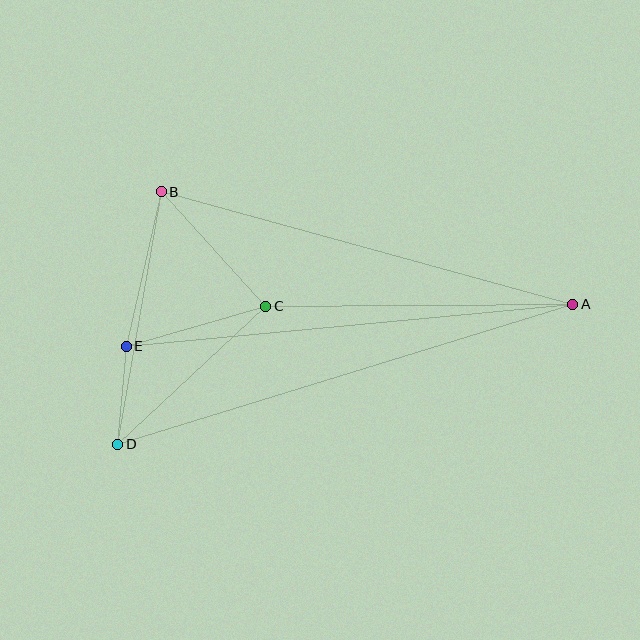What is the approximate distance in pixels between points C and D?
The distance between C and D is approximately 202 pixels.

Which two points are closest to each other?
Points D and E are closest to each other.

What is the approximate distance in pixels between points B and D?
The distance between B and D is approximately 256 pixels.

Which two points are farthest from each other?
Points A and D are farthest from each other.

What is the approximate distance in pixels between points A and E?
The distance between A and E is approximately 449 pixels.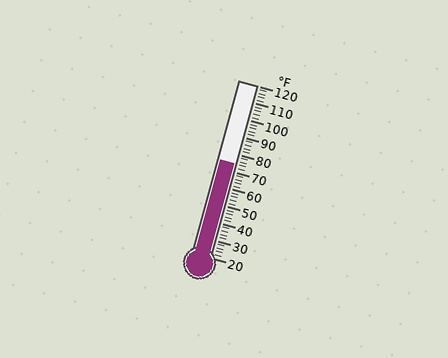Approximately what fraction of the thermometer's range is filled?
The thermometer is filled to approximately 55% of its range.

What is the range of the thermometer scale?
The thermometer scale ranges from 20°F to 120°F.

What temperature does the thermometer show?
The thermometer shows approximately 74°F.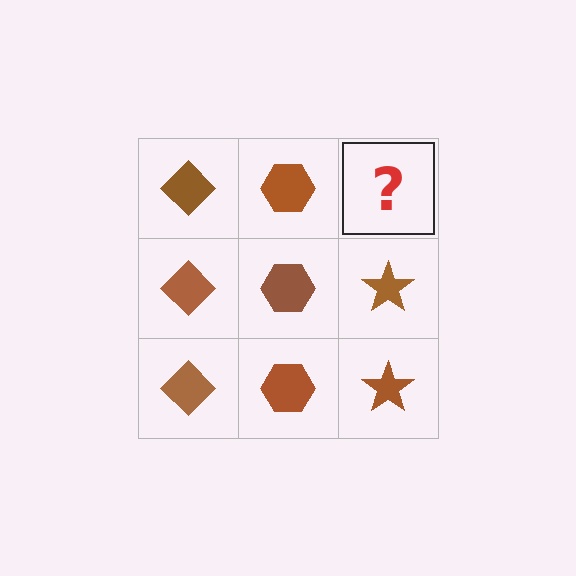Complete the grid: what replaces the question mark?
The question mark should be replaced with a brown star.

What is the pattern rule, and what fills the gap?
The rule is that each column has a consistent shape. The gap should be filled with a brown star.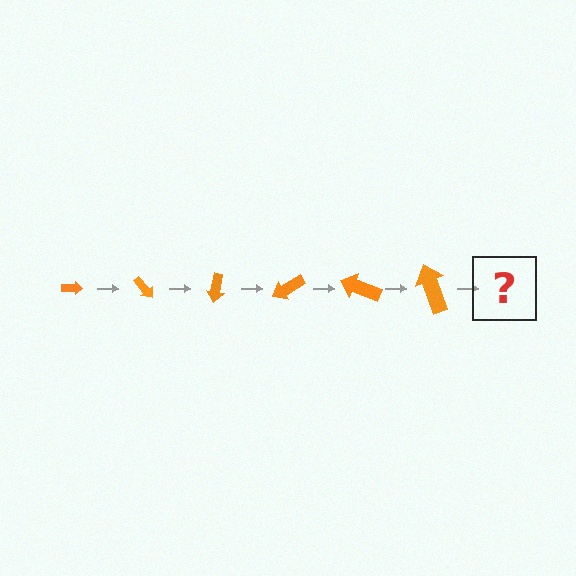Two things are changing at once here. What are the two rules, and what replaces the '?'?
The two rules are that the arrow grows larger each step and it rotates 50 degrees each step. The '?' should be an arrow, larger than the previous one and rotated 300 degrees from the start.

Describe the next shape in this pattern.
It should be an arrow, larger than the previous one and rotated 300 degrees from the start.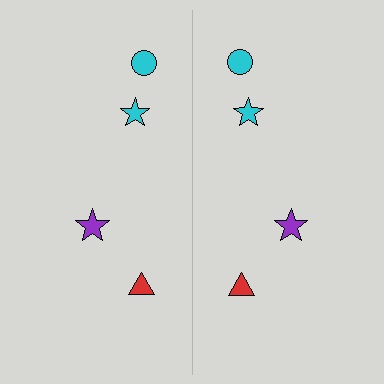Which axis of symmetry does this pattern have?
The pattern has a vertical axis of symmetry running through the center of the image.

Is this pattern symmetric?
Yes, this pattern has bilateral (reflection) symmetry.